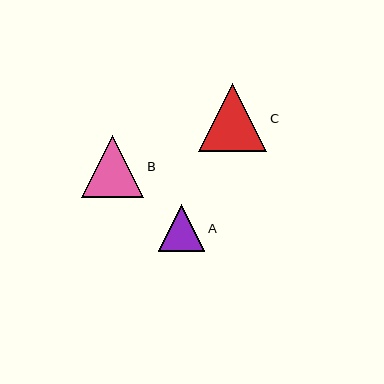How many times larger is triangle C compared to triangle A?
Triangle C is approximately 1.5 times the size of triangle A.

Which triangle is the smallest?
Triangle A is the smallest with a size of approximately 46 pixels.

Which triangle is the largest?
Triangle C is the largest with a size of approximately 68 pixels.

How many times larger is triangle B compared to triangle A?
Triangle B is approximately 1.3 times the size of triangle A.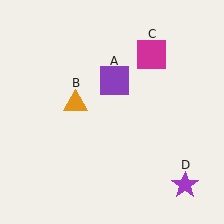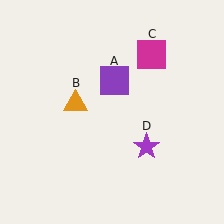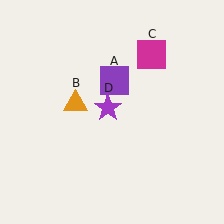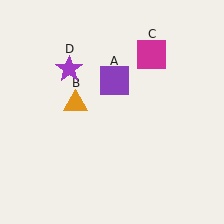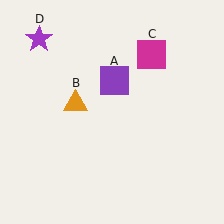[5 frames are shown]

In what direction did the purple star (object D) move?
The purple star (object D) moved up and to the left.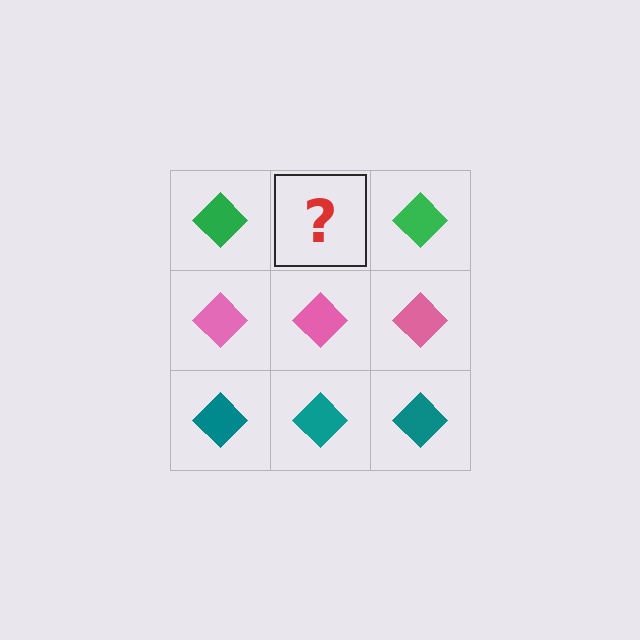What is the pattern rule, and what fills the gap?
The rule is that each row has a consistent color. The gap should be filled with a green diamond.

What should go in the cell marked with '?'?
The missing cell should contain a green diamond.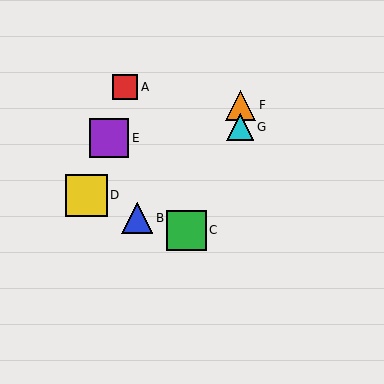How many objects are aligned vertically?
2 objects (F, G) are aligned vertically.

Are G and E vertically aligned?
No, G is at x≈240 and E is at x≈109.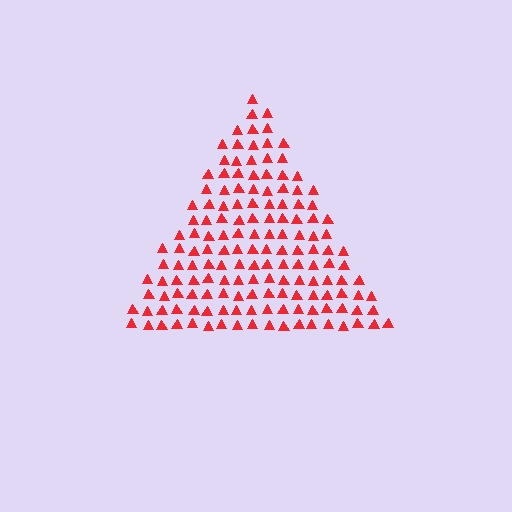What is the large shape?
The large shape is a triangle.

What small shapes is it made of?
It is made of small triangles.